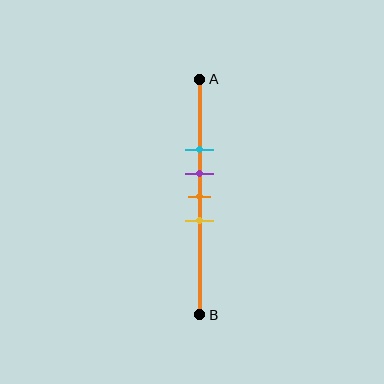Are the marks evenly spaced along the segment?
Yes, the marks are approximately evenly spaced.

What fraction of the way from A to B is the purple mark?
The purple mark is approximately 40% (0.4) of the way from A to B.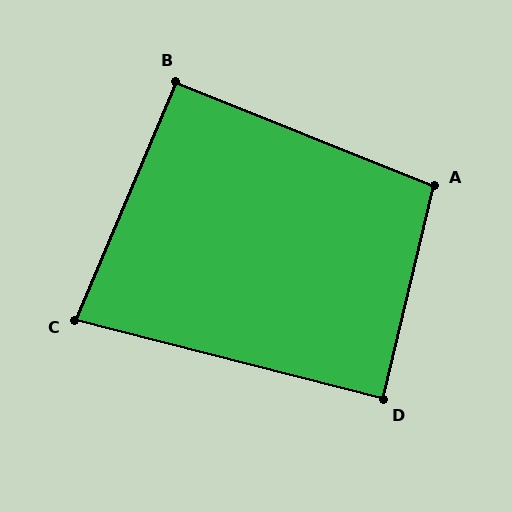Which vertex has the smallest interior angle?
C, at approximately 82 degrees.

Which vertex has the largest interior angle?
A, at approximately 98 degrees.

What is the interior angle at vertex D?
Approximately 89 degrees (approximately right).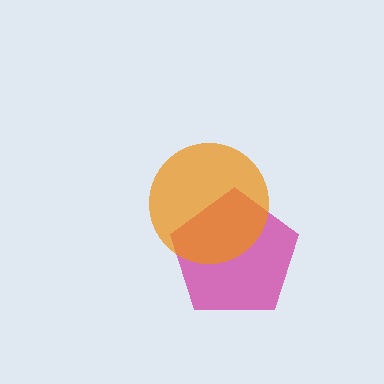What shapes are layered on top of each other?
The layered shapes are: a magenta pentagon, an orange circle.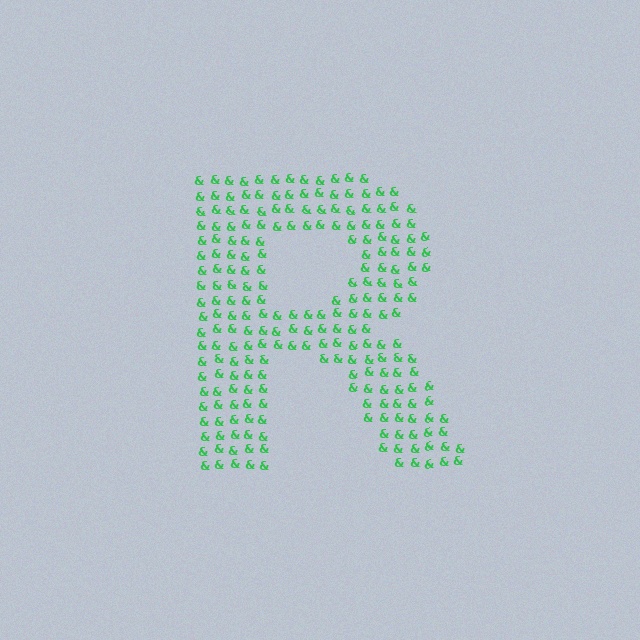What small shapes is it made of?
It is made of small ampersands.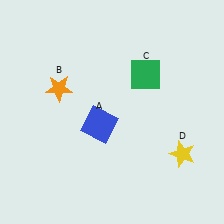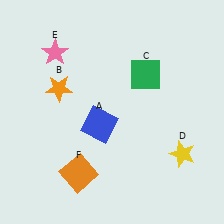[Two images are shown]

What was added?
A pink star (E), an orange square (F) were added in Image 2.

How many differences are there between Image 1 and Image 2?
There are 2 differences between the two images.